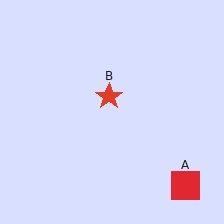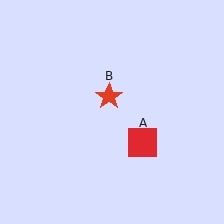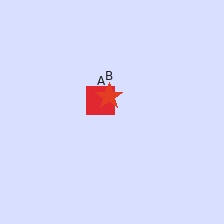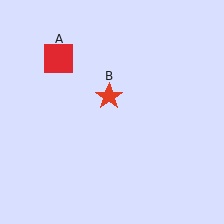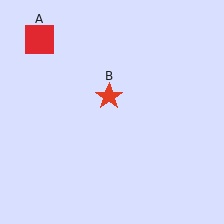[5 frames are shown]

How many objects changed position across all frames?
1 object changed position: red square (object A).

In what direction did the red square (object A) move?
The red square (object A) moved up and to the left.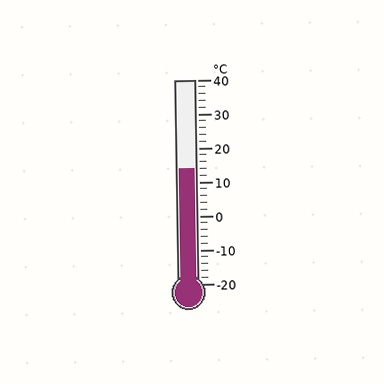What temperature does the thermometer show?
The thermometer shows approximately 14°C.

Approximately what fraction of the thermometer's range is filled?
The thermometer is filled to approximately 55% of its range.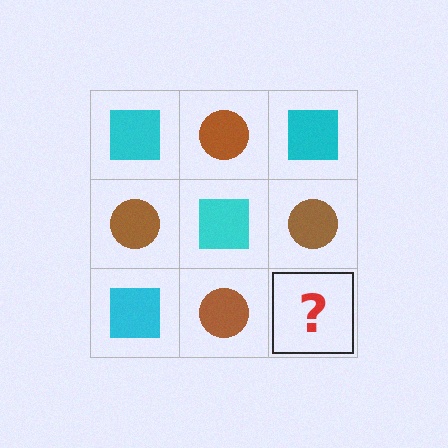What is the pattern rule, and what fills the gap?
The rule is that it alternates cyan square and brown circle in a checkerboard pattern. The gap should be filled with a cyan square.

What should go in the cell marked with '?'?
The missing cell should contain a cyan square.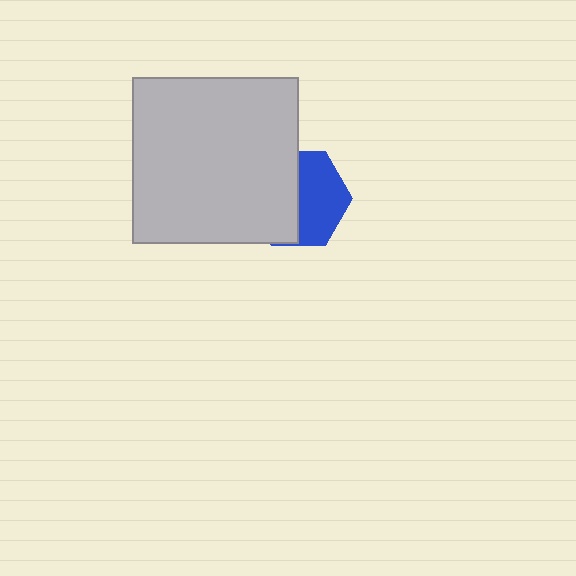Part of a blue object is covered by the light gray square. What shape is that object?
It is a hexagon.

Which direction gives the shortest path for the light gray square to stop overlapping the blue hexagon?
Moving left gives the shortest separation.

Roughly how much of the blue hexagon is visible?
About half of it is visible (roughly 50%).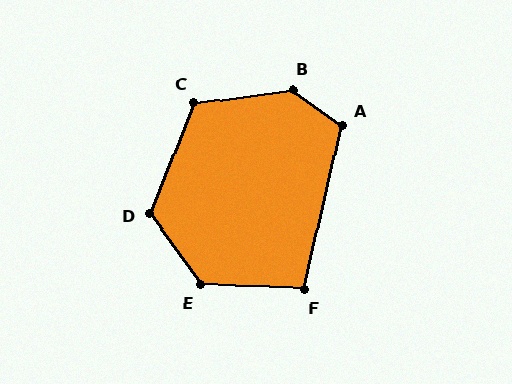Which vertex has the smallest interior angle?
F, at approximately 101 degrees.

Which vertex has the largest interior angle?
B, at approximately 136 degrees.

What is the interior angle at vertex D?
Approximately 123 degrees (obtuse).